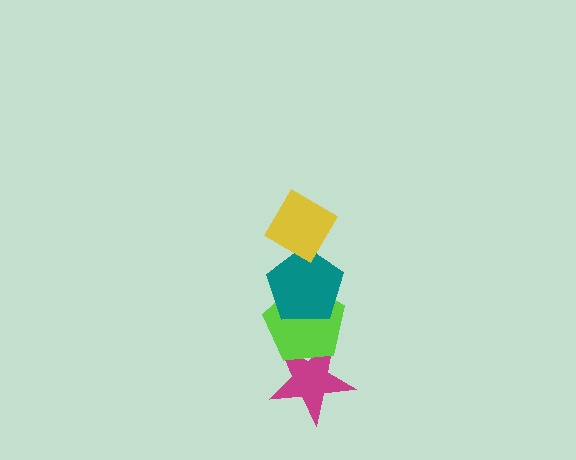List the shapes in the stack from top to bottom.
From top to bottom: the yellow diamond, the teal pentagon, the lime pentagon, the magenta star.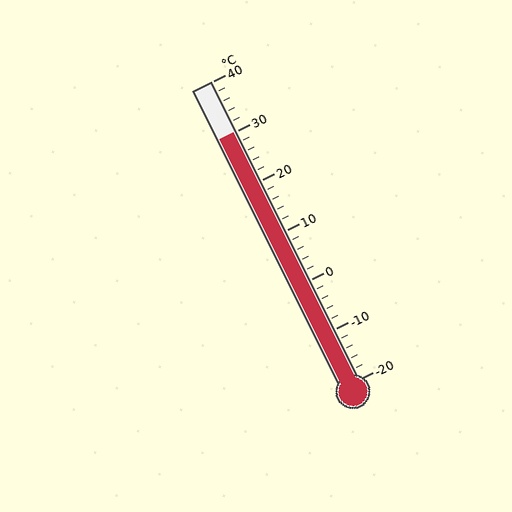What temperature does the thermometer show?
The thermometer shows approximately 30°C.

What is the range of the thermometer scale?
The thermometer scale ranges from -20°C to 40°C.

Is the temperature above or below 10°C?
The temperature is above 10°C.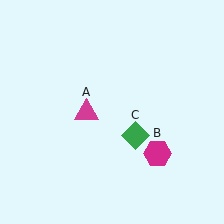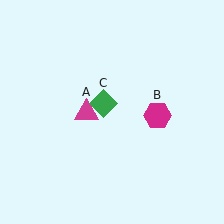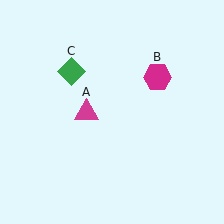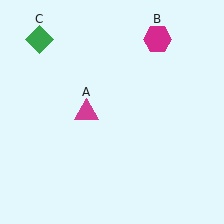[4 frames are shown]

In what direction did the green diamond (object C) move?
The green diamond (object C) moved up and to the left.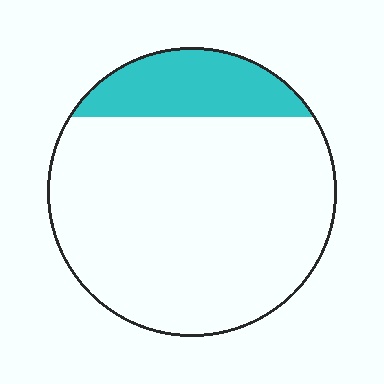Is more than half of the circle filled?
No.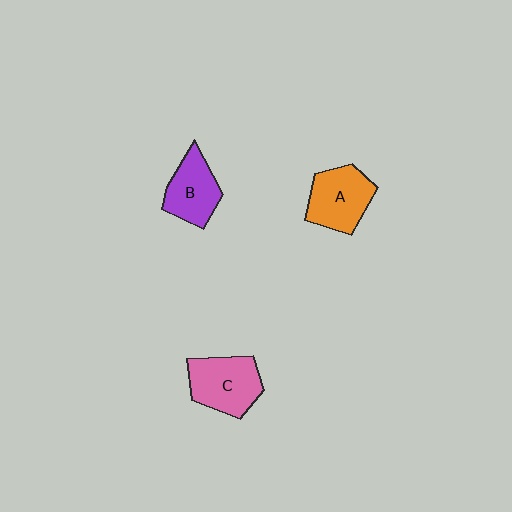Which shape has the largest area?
Shape C (pink).